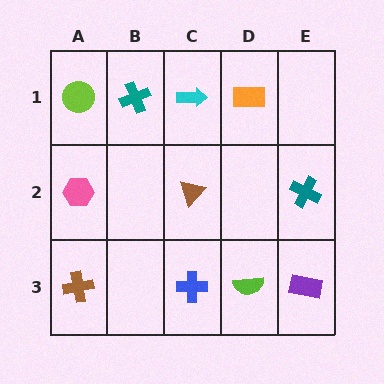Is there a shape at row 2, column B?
No, that cell is empty.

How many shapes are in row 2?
3 shapes.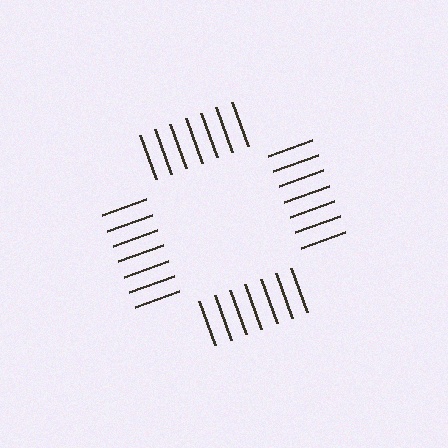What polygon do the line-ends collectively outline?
An illusory square — the line segments terminate on its edges but no continuous stroke is drawn.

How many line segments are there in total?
28 — 7 along each of the 4 edges.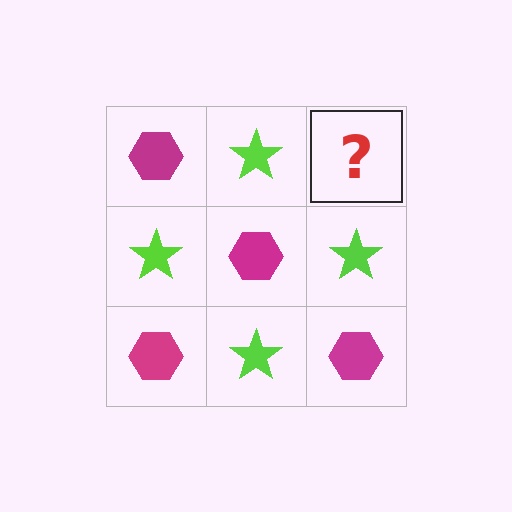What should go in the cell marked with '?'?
The missing cell should contain a magenta hexagon.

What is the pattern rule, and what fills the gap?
The rule is that it alternates magenta hexagon and lime star in a checkerboard pattern. The gap should be filled with a magenta hexagon.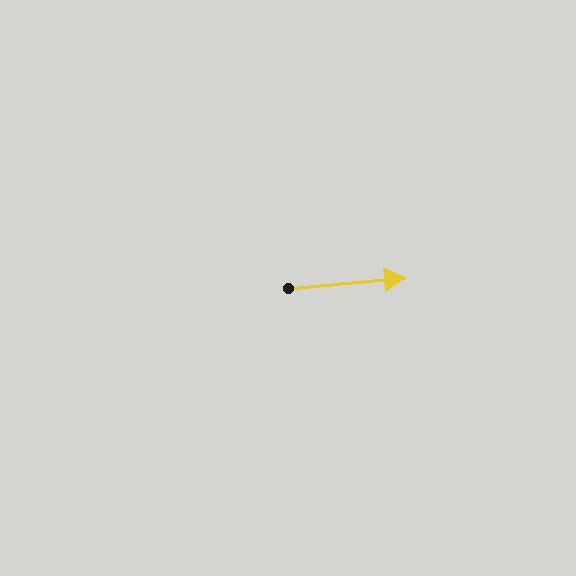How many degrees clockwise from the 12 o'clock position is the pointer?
Approximately 85 degrees.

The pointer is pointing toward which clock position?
Roughly 3 o'clock.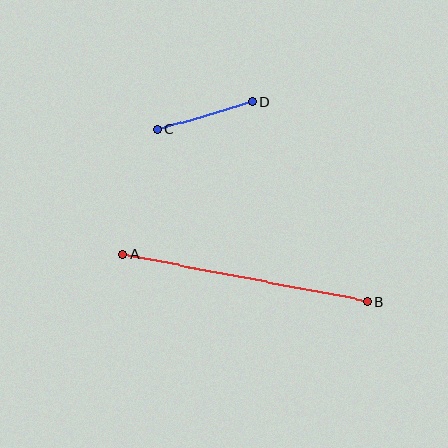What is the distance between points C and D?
The distance is approximately 99 pixels.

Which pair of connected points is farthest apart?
Points A and B are farthest apart.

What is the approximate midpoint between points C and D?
The midpoint is at approximately (205, 116) pixels.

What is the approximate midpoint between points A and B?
The midpoint is at approximately (245, 278) pixels.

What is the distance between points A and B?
The distance is approximately 249 pixels.